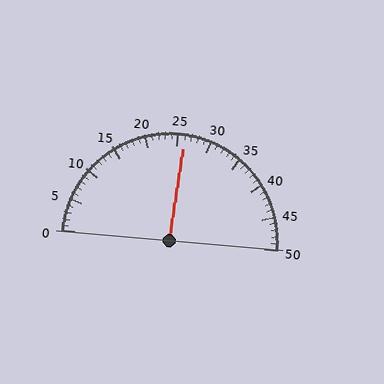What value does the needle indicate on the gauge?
The needle indicates approximately 26.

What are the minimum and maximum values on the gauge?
The gauge ranges from 0 to 50.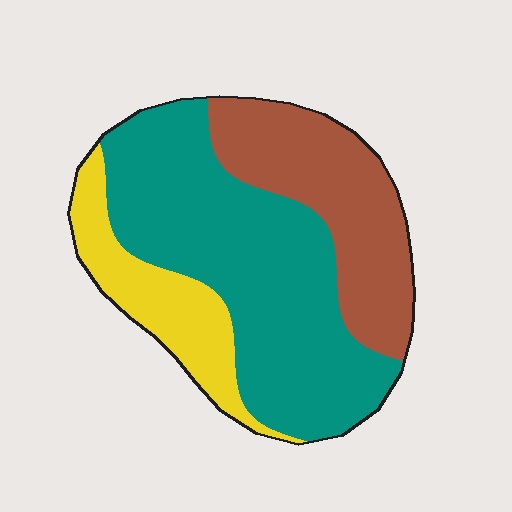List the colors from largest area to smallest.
From largest to smallest: teal, brown, yellow.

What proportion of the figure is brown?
Brown takes up about one quarter (1/4) of the figure.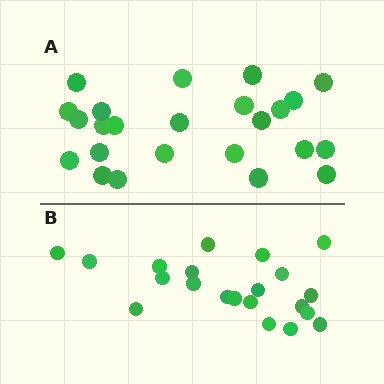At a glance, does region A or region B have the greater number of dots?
Region A (the top region) has more dots.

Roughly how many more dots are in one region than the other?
Region A has just a few more — roughly 2 or 3 more dots than region B.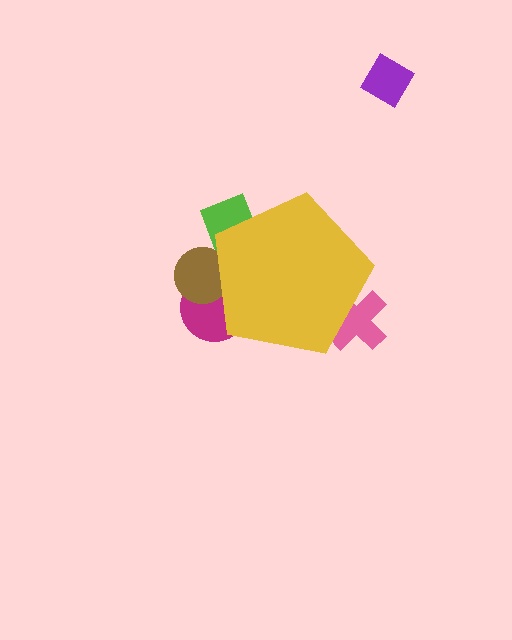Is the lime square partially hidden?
Yes, the lime square is partially hidden behind the yellow pentagon.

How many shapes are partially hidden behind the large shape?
4 shapes are partially hidden.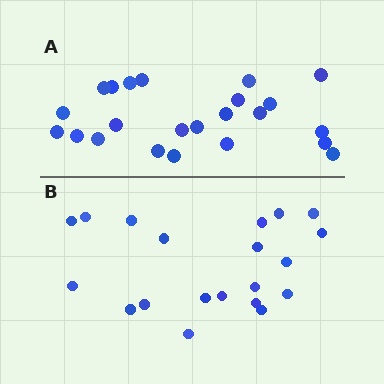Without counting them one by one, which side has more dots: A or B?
Region A (the top region) has more dots.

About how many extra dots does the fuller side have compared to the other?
Region A has just a few more — roughly 2 or 3 more dots than region B.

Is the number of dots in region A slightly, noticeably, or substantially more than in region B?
Region A has only slightly more — the two regions are fairly close. The ratio is roughly 1.1 to 1.